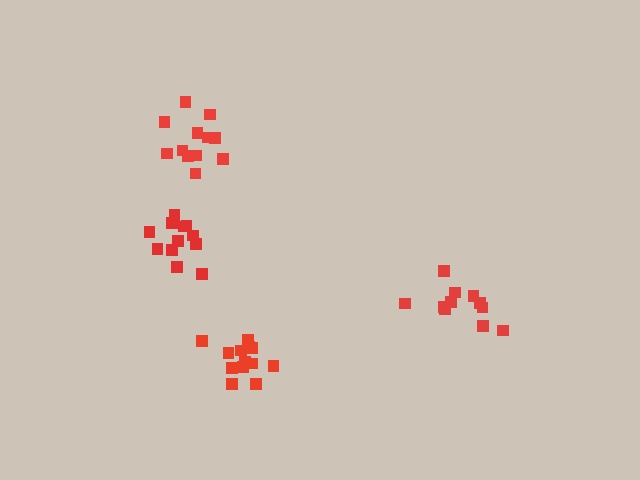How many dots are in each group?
Group 1: 13 dots, Group 2: 11 dots, Group 3: 12 dots, Group 4: 12 dots (48 total).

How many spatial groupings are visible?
There are 4 spatial groupings.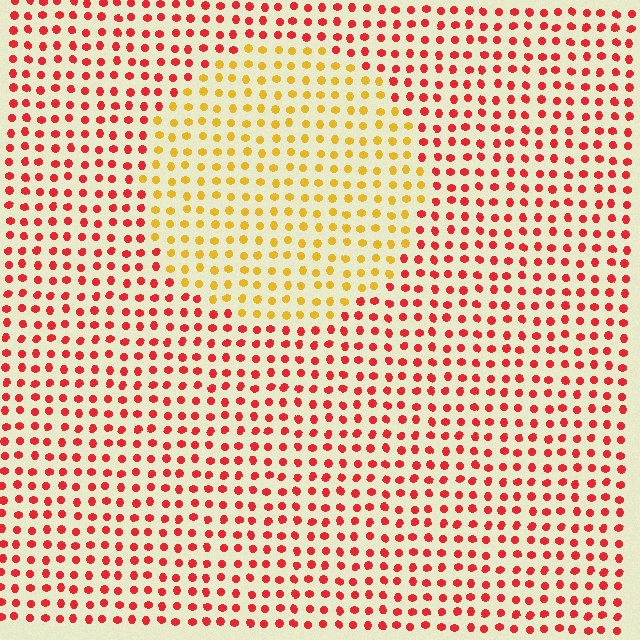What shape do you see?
I see a circle.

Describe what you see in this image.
The image is filled with small red elements in a uniform arrangement. A circle-shaped region is visible where the elements are tinted to a slightly different hue, forming a subtle color boundary.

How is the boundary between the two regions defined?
The boundary is defined purely by a slight shift in hue (about 50 degrees). Spacing, size, and orientation are identical on both sides.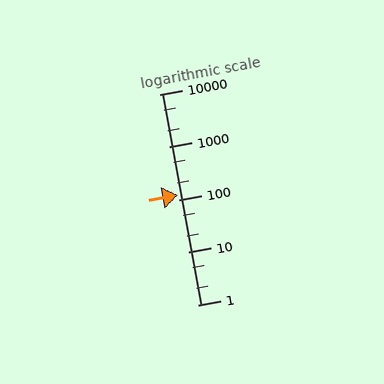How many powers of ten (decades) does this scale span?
The scale spans 4 decades, from 1 to 10000.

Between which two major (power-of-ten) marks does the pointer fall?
The pointer is between 100 and 1000.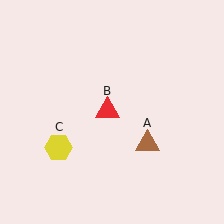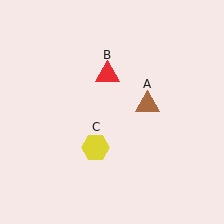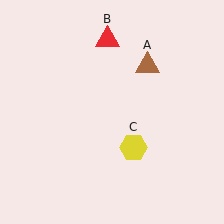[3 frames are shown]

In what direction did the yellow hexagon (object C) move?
The yellow hexagon (object C) moved right.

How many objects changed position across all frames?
3 objects changed position: brown triangle (object A), red triangle (object B), yellow hexagon (object C).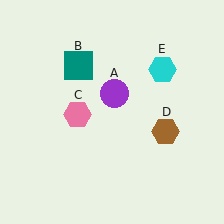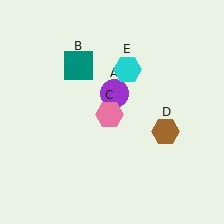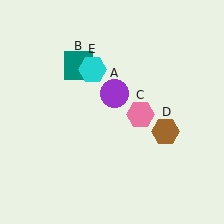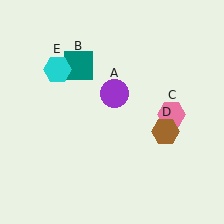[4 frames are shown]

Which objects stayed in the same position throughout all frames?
Purple circle (object A) and teal square (object B) and brown hexagon (object D) remained stationary.